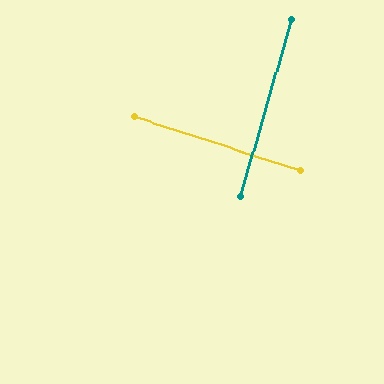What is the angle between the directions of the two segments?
Approximately 88 degrees.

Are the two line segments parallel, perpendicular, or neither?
Perpendicular — they meet at approximately 88°.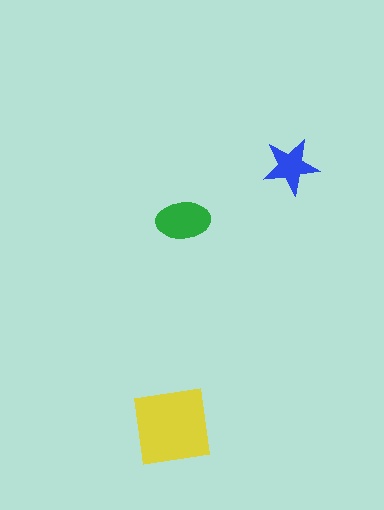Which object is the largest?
The yellow square.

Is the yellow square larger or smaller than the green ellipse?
Larger.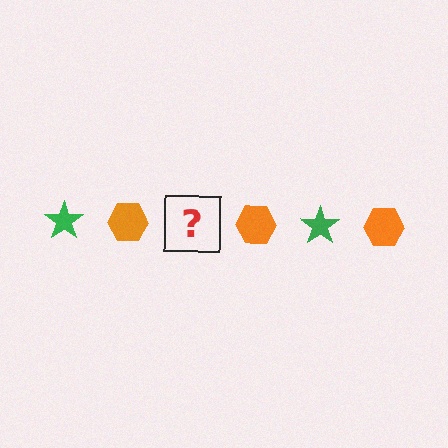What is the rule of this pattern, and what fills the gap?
The rule is that the pattern alternates between green star and orange hexagon. The gap should be filled with a green star.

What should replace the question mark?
The question mark should be replaced with a green star.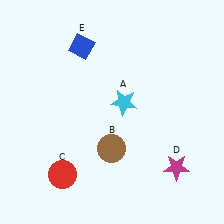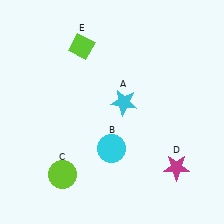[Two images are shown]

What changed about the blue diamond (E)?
In Image 1, E is blue. In Image 2, it changed to lime.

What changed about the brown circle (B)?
In Image 1, B is brown. In Image 2, it changed to cyan.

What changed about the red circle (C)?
In Image 1, C is red. In Image 2, it changed to lime.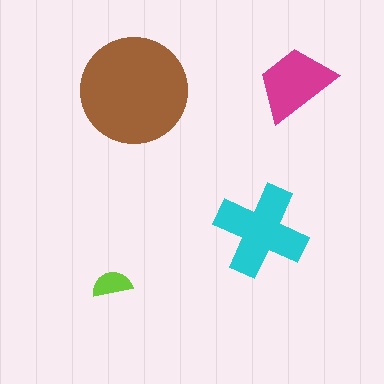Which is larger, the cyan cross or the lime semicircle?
The cyan cross.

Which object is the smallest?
The lime semicircle.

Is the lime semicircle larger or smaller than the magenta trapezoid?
Smaller.